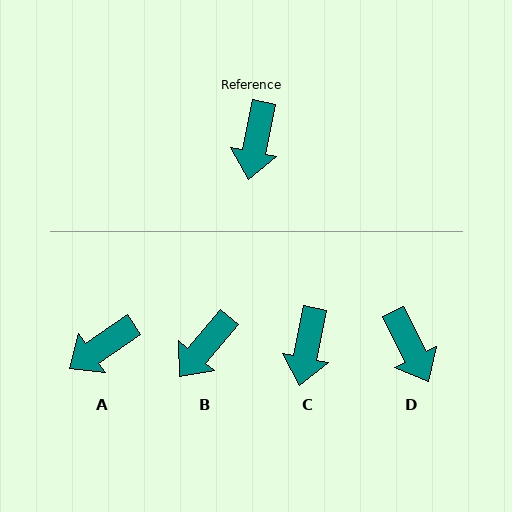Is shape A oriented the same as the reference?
No, it is off by about 44 degrees.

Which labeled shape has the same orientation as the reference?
C.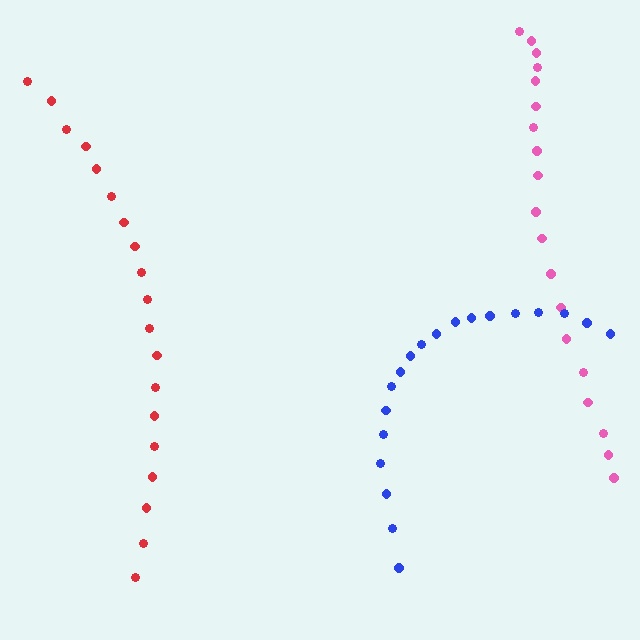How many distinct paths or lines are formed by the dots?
There are 3 distinct paths.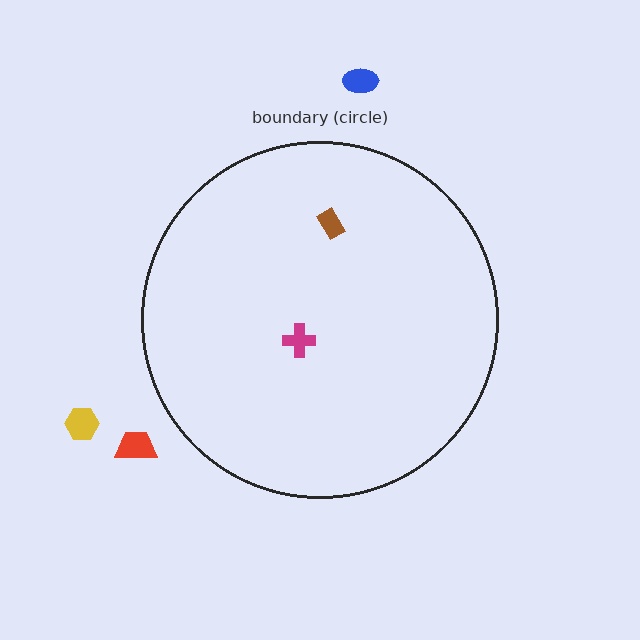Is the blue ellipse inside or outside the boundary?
Outside.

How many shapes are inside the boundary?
2 inside, 3 outside.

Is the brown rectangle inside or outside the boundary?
Inside.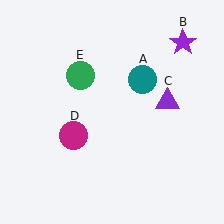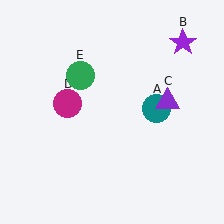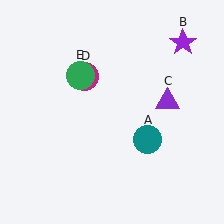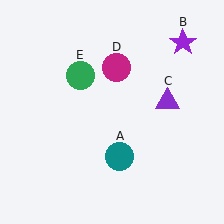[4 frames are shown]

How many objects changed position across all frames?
2 objects changed position: teal circle (object A), magenta circle (object D).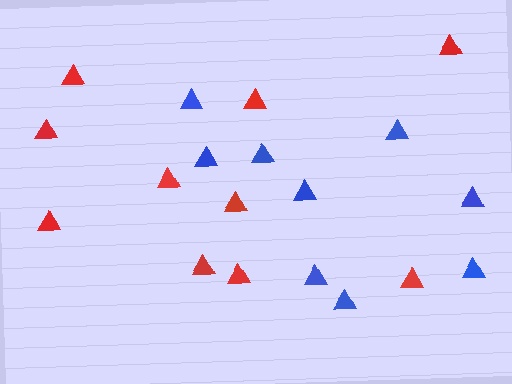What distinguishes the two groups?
There are 2 groups: one group of blue triangles (9) and one group of red triangles (10).